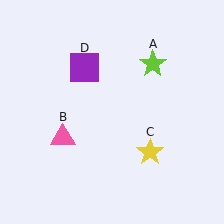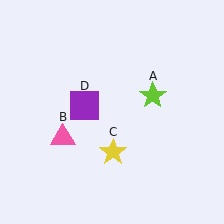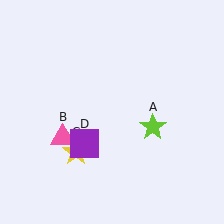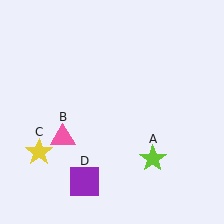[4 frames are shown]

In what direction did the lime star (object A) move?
The lime star (object A) moved down.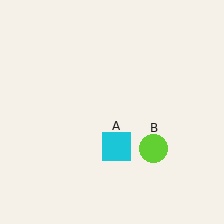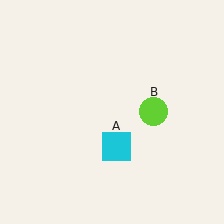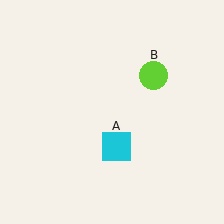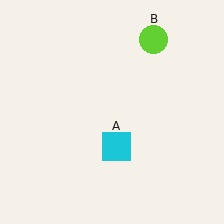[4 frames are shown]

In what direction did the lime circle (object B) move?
The lime circle (object B) moved up.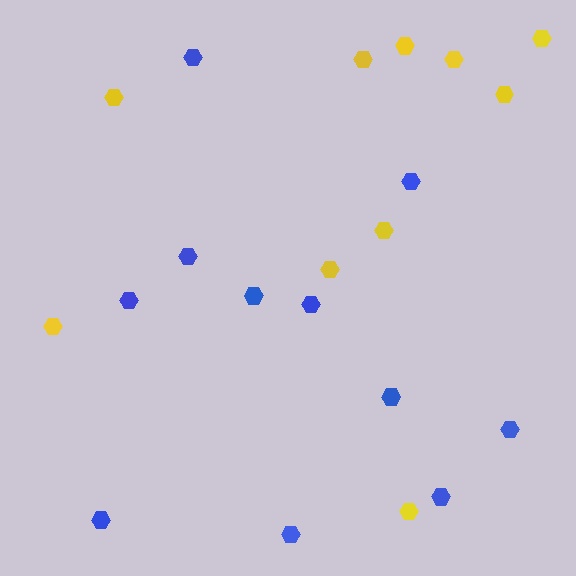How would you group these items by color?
There are 2 groups: one group of yellow hexagons (10) and one group of blue hexagons (11).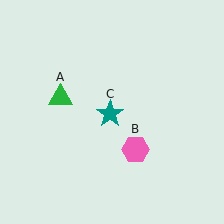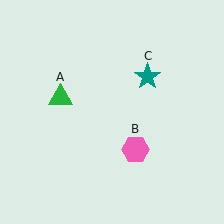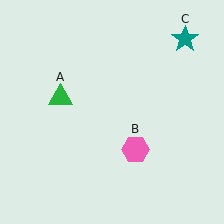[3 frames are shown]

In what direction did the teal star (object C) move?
The teal star (object C) moved up and to the right.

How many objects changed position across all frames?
1 object changed position: teal star (object C).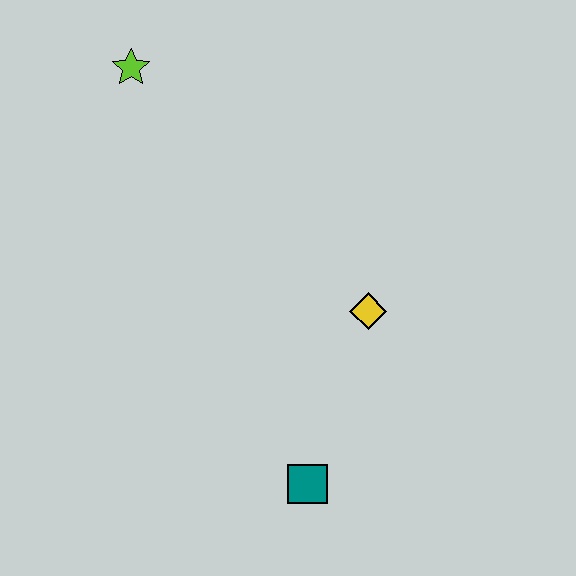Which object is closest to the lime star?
The yellow diamond is closest to the lime star.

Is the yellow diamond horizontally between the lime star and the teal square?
No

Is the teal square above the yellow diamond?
No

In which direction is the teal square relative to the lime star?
The teal square is below the lime star.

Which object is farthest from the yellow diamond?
The lime star is farthest from the yellow diamond.